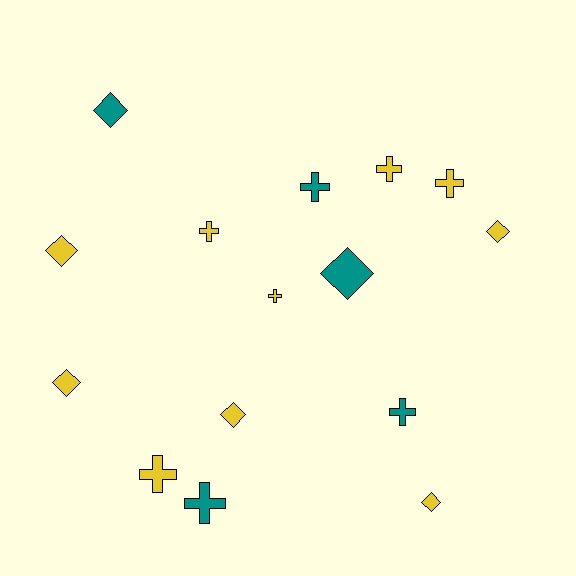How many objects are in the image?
There are 15 objects.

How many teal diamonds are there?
There are 2 teal diamonds.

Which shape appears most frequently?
Cross, with 8 objects.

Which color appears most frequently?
Yellow, with 10 objects.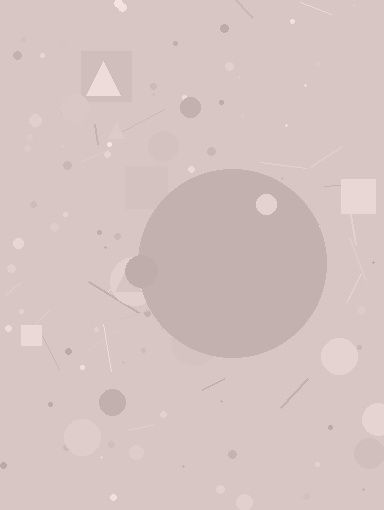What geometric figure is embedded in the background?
A circle is embedded in the background.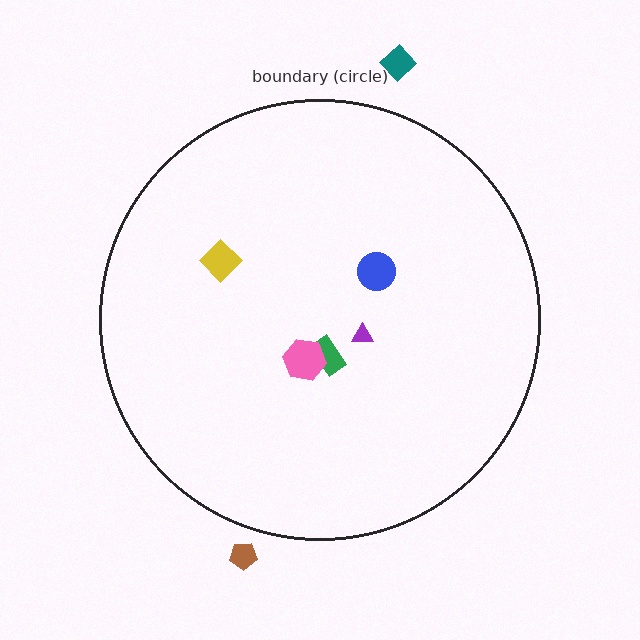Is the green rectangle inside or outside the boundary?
Inside.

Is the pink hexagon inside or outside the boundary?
Inside.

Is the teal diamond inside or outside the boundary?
Outside.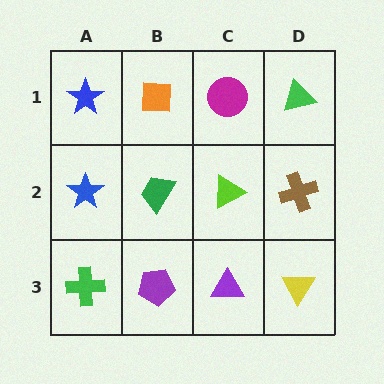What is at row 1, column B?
An orange square.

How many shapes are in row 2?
4 shapes.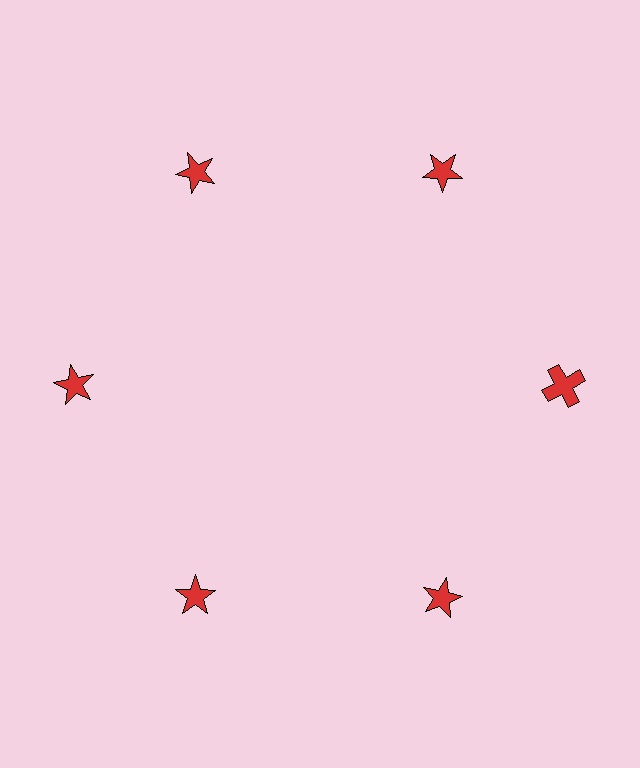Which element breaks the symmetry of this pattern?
The red cross at roughly the 3 o'clock position breaks the symmetry. All other shapes are red stars.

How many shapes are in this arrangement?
There are 6 shapes arranged in a ring pattern.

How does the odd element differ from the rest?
It has a different shape: cross instead of star.